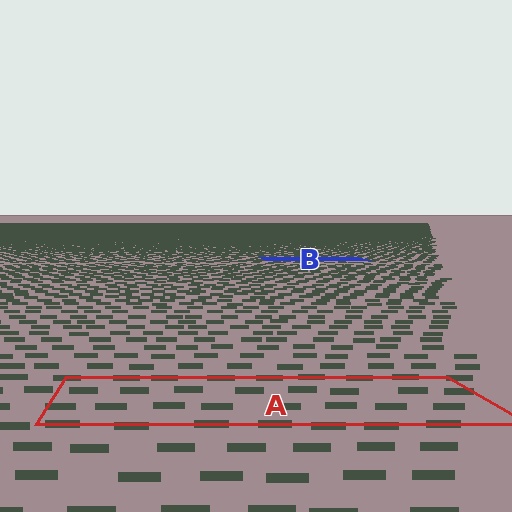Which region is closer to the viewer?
Region A is closer. The texture elements there are larger and more spread out.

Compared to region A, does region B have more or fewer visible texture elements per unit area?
Region B has more texture elements per unit area — they are packed more densely because it is farther away.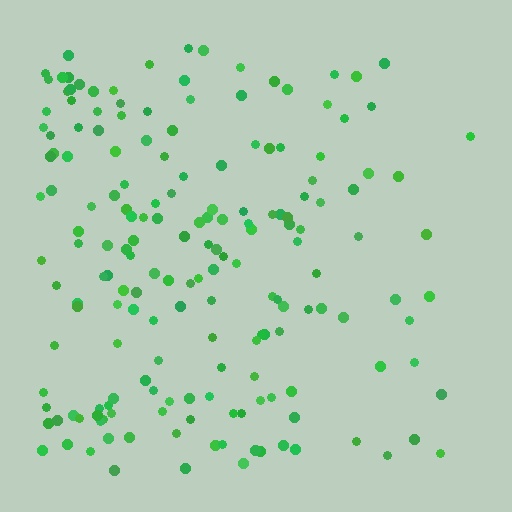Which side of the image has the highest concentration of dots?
The left.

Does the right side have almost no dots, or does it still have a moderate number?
Still a moderate number, just noticeably fewer than the left.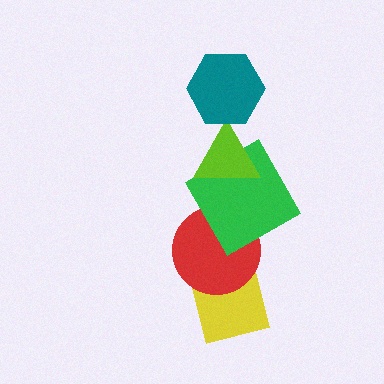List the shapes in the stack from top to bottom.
From top to bottom: the teal hexagon, the lime triangle, the green square, the red circle, the yellow square.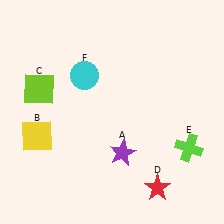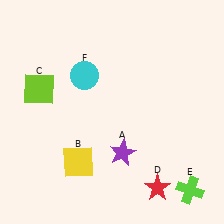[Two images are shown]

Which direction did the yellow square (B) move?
The yellow square (B) moved right.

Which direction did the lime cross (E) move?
The lime cross (E) moved down.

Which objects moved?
The objects that moved are: the yellow square (B), the lime cross (E).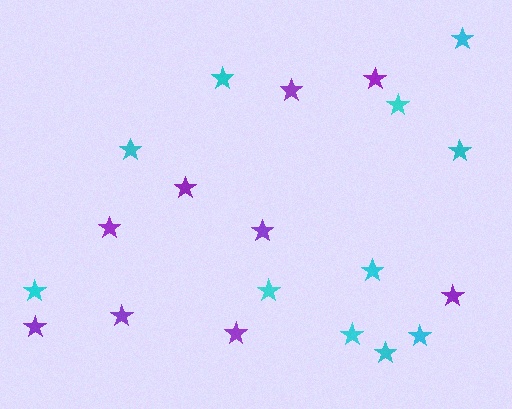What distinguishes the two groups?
There are 2 groups: one group of cyan stars (11) and one group of purple stars (9).